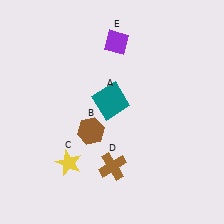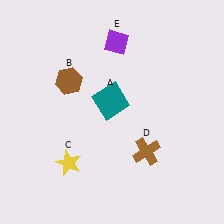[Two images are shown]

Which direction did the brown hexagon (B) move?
The brown hexagon (B) moved up.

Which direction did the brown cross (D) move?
The brown cross (D) moved right.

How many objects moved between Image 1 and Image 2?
2 objects moved between the two images.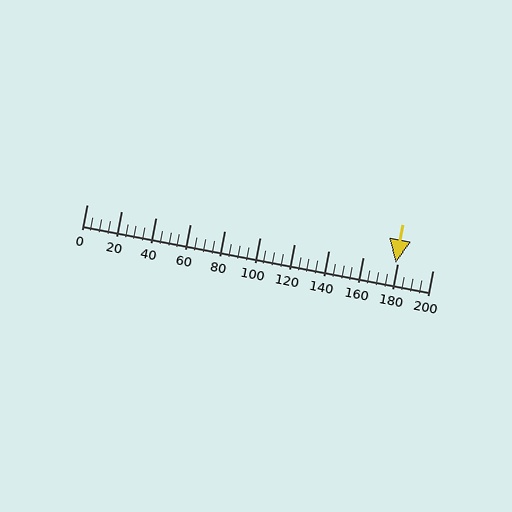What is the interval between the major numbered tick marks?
The major tick marks are spaced 20 units apart.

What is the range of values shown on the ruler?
The ruler shows values from 0 to 200.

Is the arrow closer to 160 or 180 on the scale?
The arrow is closer to 180.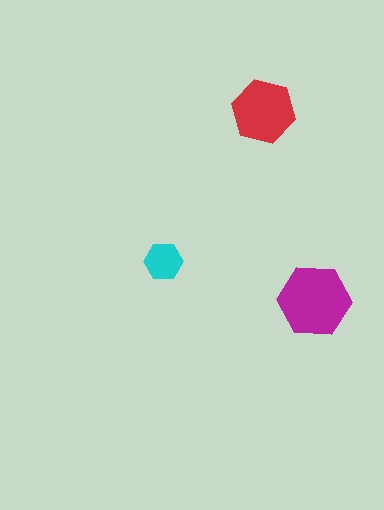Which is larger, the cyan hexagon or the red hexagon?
The red one.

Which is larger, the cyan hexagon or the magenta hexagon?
The magenta one.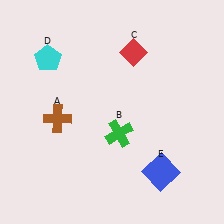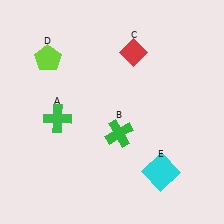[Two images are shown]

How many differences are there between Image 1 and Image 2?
There are 3 differences between the two images.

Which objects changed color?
A changed from brown to green. D changed from cyan to lime. E changed from blue to cyan.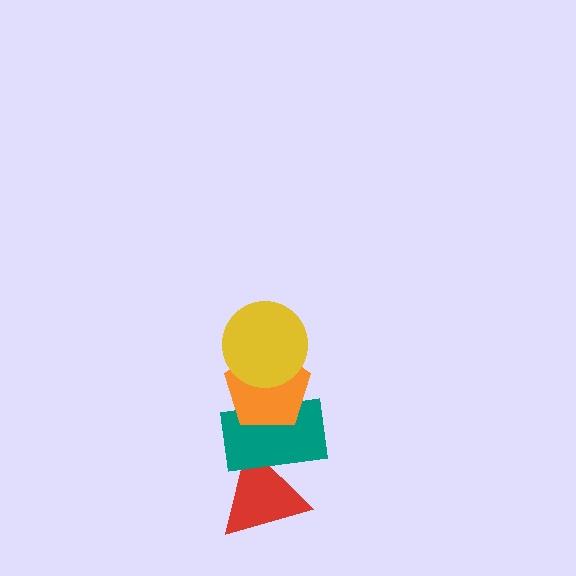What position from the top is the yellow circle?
The yellow circle is 1st from the top.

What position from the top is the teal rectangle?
The teal rectangle is 3rd from the top.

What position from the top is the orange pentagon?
The orange pentagon is 2nd from the top.